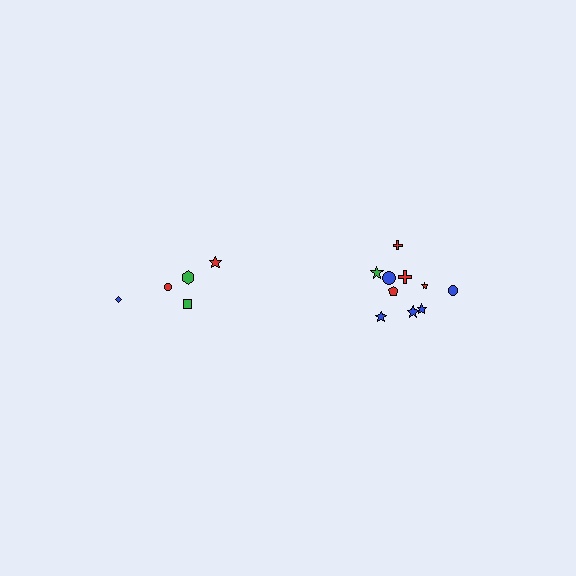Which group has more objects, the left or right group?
The right group.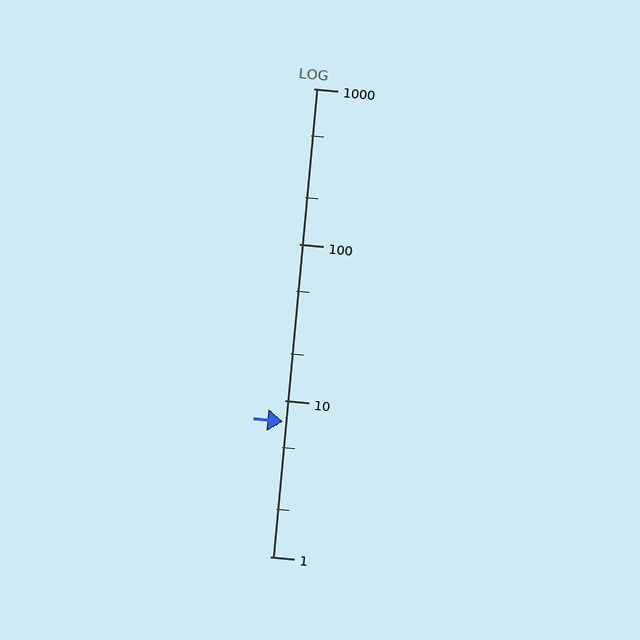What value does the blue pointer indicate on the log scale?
The pointer indicates approximately 7.3.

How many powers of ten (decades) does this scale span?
The scale spans 3 decades, from 1 to 1000.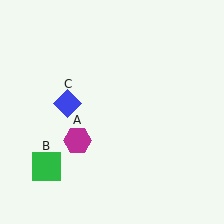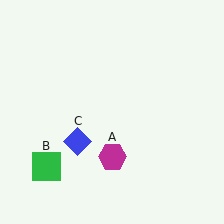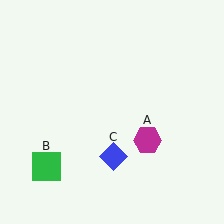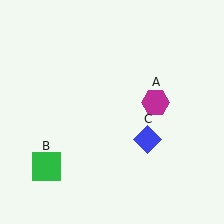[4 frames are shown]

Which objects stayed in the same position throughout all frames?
Green square (object B) remained stationary.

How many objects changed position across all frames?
2 objects changed position: magenta hexagon (object A), blue diamond (object C).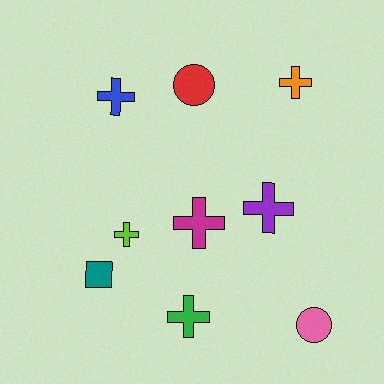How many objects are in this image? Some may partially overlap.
There are 9 objects.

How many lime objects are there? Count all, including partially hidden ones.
There is 1 lime object.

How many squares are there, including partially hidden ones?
There is 1 square.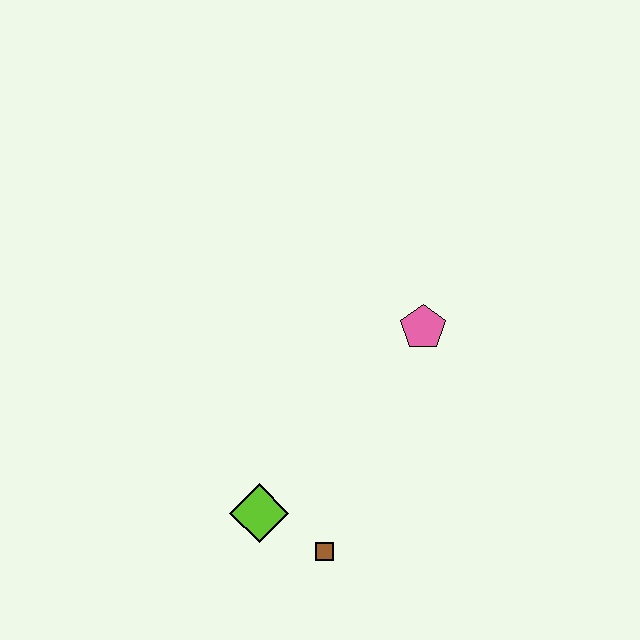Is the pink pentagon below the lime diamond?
No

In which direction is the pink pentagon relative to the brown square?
The pink pentagon is above the brown square.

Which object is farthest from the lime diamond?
The pink pentagon is farthest from the lime diamond.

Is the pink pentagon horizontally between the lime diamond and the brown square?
No